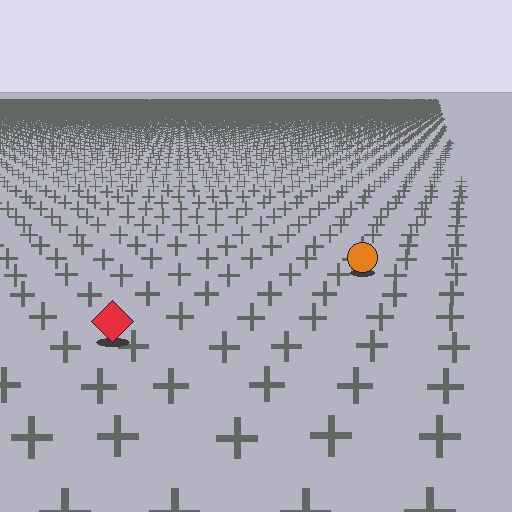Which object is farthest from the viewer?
The orange circle is farthest from the viewer. It appears smaller and the ground texture around it is denser.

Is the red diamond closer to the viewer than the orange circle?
Yes. The red diamond is closer — you can tell from the texture gradient: the ground texture is coarser near it.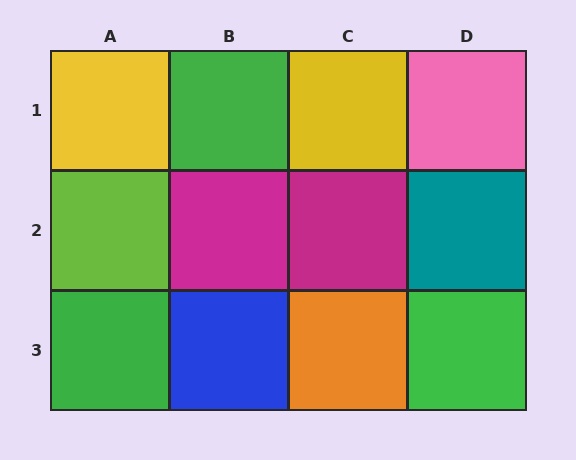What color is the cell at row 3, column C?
Orange.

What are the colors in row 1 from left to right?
Yellow, green, yellow, pink.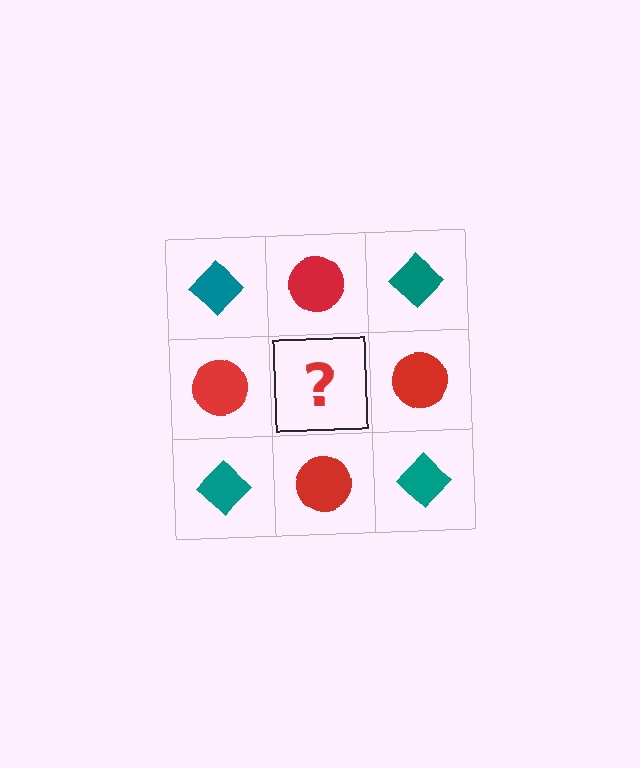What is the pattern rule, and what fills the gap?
The rule is that it alternates teal diamond and red circle in a checkerboard pattern. The gap should be filled with a teal diamond.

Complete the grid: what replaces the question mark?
The question mark should be replaced with a teal diamond.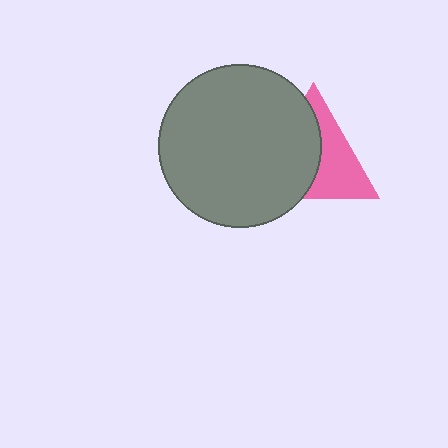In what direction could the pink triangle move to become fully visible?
The pink triangle could move right. That would shift it out from behind the gray circle entirely.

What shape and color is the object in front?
The object in front is a gray circle.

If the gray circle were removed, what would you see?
You would see the complete pink triangle.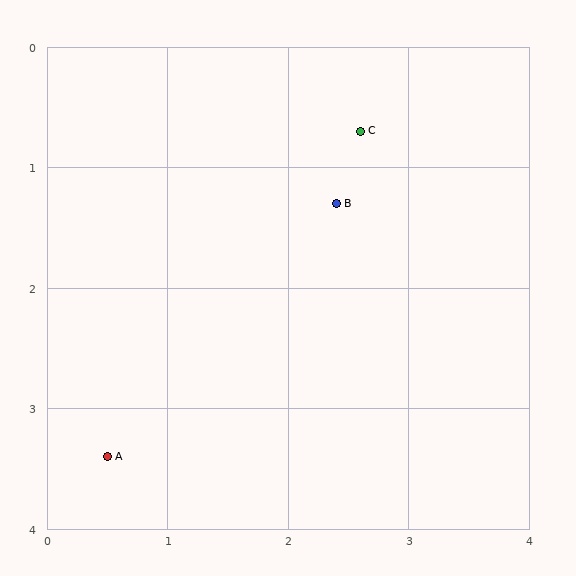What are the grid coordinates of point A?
Point A is at approximately (0.5, 3.4).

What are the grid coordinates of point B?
Point B is at approximately (2.4, 1.3).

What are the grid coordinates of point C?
Point C is at approximately (2.6, 0.7).